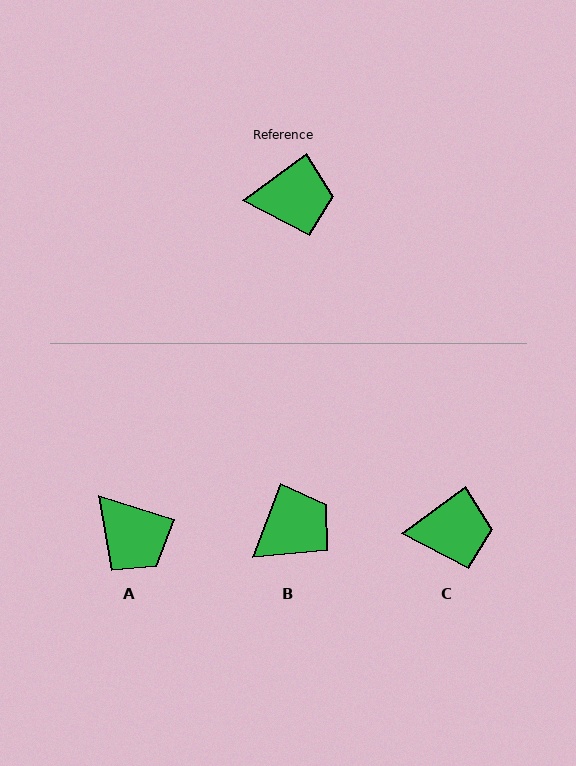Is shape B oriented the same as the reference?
No, it is off by about 33 degrees.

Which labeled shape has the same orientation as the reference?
C.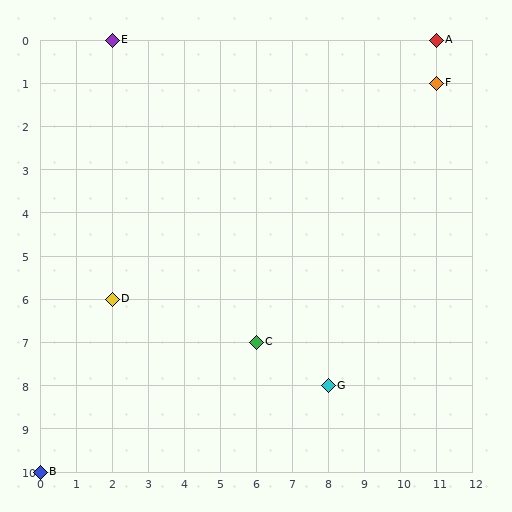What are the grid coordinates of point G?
Point G is at grid coordinates (8, 8).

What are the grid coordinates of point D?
Point D is at grid coordinates (2, 6).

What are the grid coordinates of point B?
Point B is at grid coordinates (0, 10).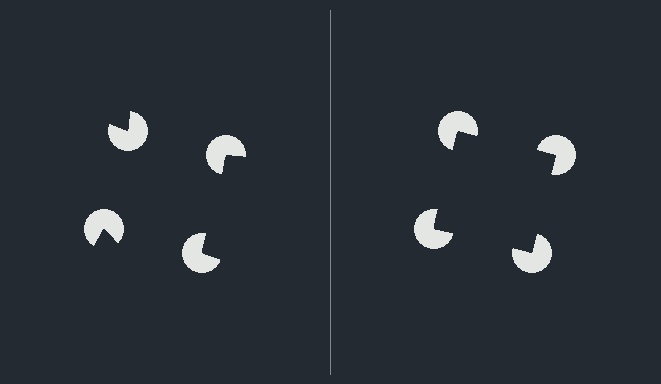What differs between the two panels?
The pac-man discs are positioned identically on both sides; only the wedge orientations differ. On the right they align to a square; on the left they are misaligned.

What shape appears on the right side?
An illusory square.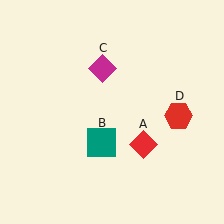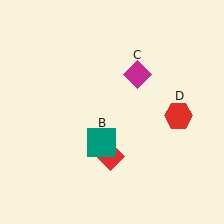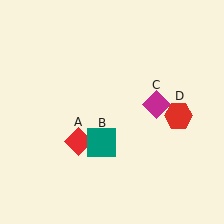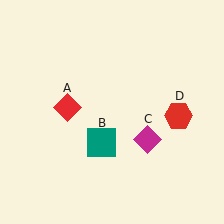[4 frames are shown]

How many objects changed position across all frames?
2 objects changed position: red diamond (object A), magenta diamond (object C).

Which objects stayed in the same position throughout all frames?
Teal square (object B) and red hexagon (object D) remained stationary.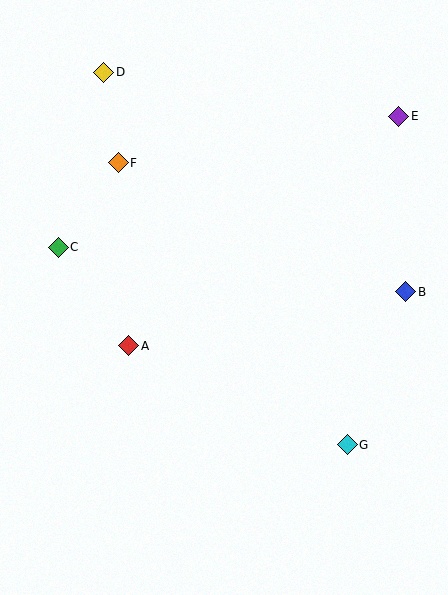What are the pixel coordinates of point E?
Point E is at (399, 116).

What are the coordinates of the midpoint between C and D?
The midpoint between C and D is at (81, 160).